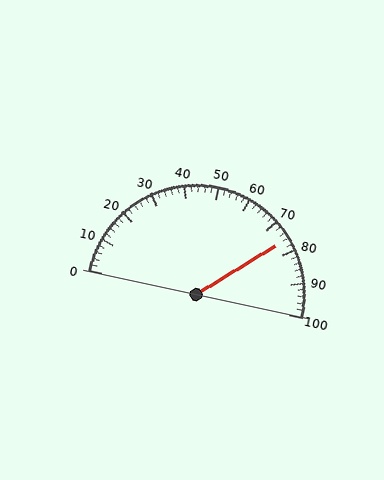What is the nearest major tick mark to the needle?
The nearest major tick mark is 80.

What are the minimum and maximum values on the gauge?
The gauge ranges from 0 to 100.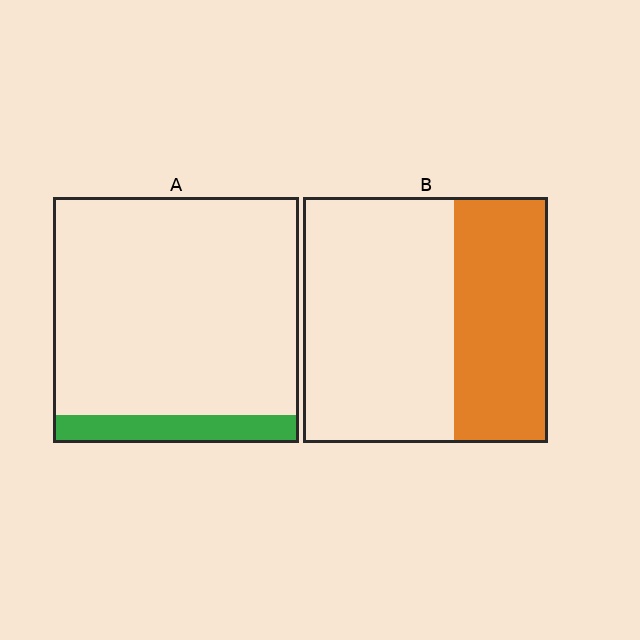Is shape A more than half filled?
No.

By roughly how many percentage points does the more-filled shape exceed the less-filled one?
By roughly 25 percentage points (B over A).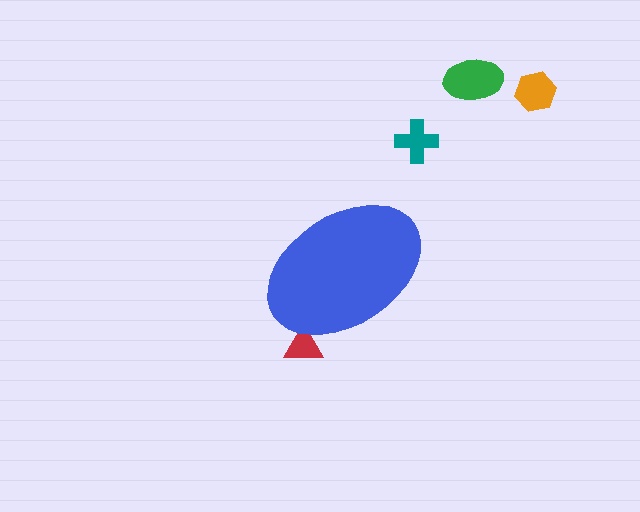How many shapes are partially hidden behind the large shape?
1 shape is partially hidden.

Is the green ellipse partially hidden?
No, the green ellipse is fully visible.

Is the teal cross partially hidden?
No, the teal cross is fully visible.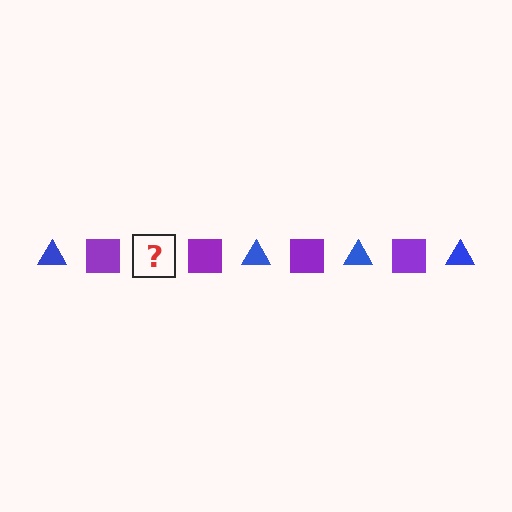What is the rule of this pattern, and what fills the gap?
The rule is that the pattern alternates between blue triangle and purple square. The gap should be filled with a blue triangle.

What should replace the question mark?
The question mark should be replaced with a blue triangle.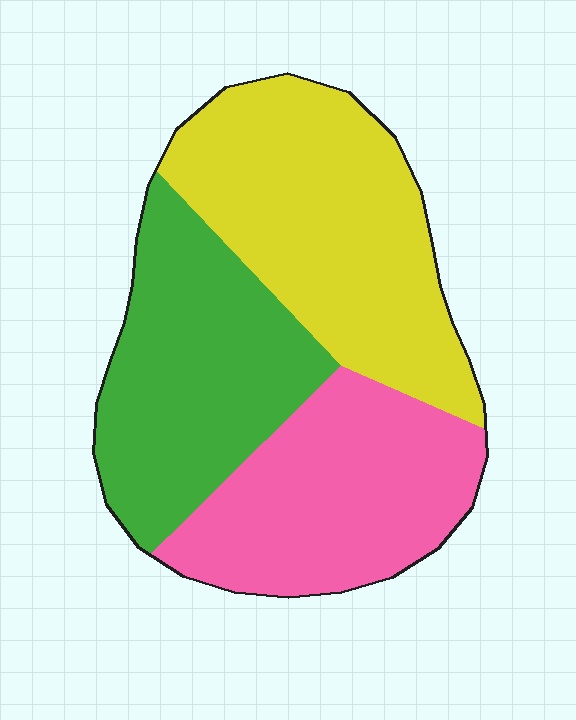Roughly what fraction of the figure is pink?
Pink takes up about one third (1/3) of the figure.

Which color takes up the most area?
Yellow, at roughly 40%.